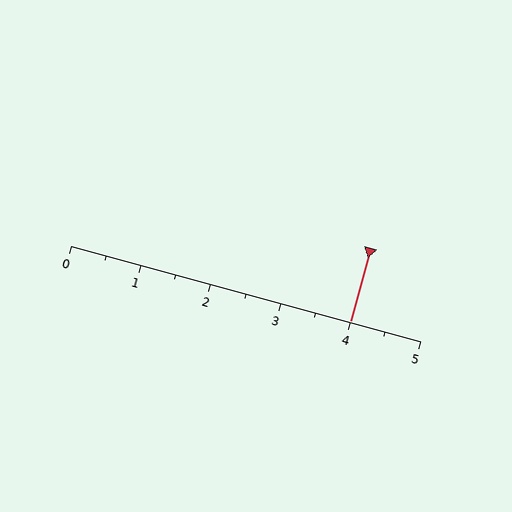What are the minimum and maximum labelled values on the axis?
The axis runs from 0 to 5.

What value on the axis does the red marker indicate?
The marker indicates approximately 4.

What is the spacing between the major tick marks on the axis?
The major ticks are spaced 1 apart.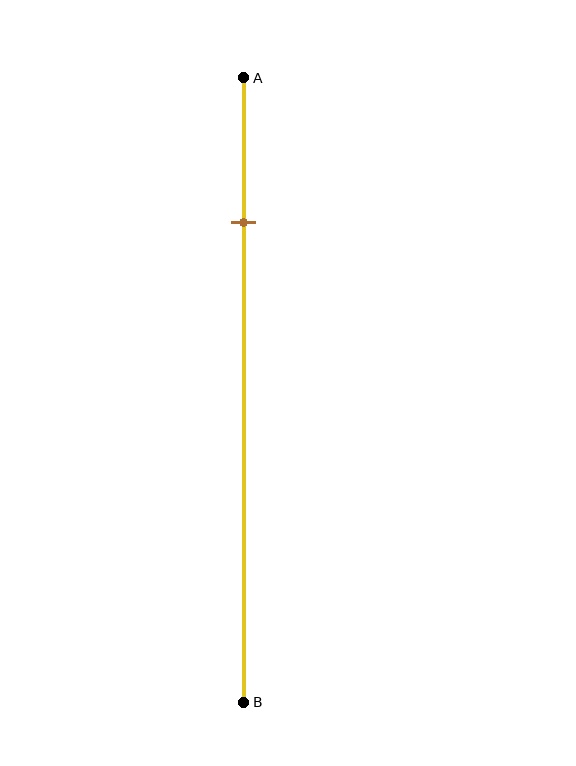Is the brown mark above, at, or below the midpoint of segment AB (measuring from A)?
The brown mark is above the midpoint of segment AB.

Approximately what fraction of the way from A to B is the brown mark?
The brown mark is approximately 25% of the way from A to B.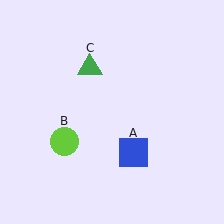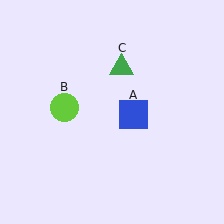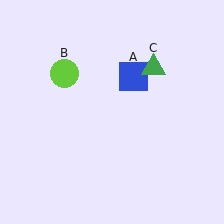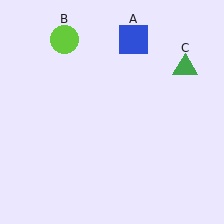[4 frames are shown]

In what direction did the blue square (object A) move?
The blue square (object A) moved up.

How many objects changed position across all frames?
3 objects changed position: blue square (object A), lime circle (object B), green triangle (object C).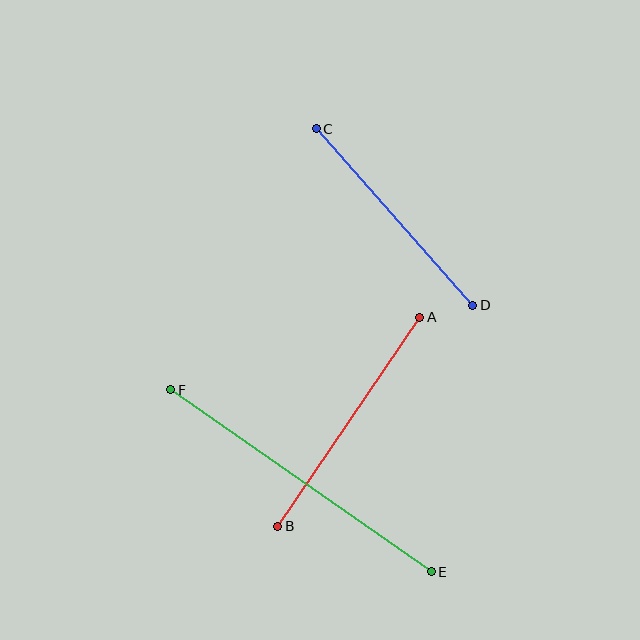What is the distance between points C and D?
The distance is approximately 236 pixels.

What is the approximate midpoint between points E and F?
The midpoint is at approximately (301, 481) pixels.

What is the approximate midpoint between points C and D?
The midpoint is at approximately (395, 217) pixels.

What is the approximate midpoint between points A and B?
The midpoint is at approximately (349, 422) pixels.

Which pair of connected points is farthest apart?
Points E and F are farthest apart.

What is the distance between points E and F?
The distance is approximately 317 pixels.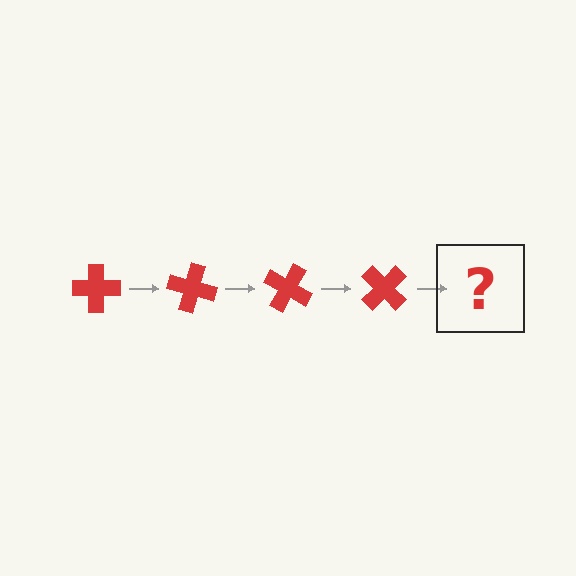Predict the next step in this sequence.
The next step is a red cross rotated 60 degrees.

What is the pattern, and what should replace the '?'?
The pattern is that the cross rotates 15 degrees each step. The '?' should be a red cross rotated 60 degrees.